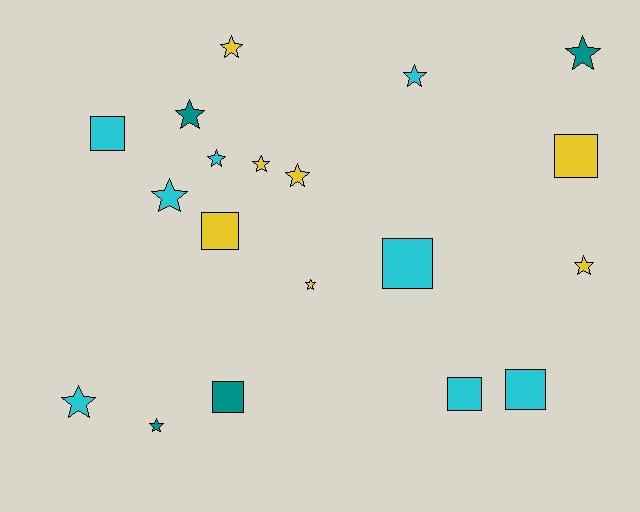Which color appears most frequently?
Cyan, with 8 objects.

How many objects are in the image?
There are 19 objects.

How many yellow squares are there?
There are 2 yellow squares.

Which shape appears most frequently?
Star, with 12 objects.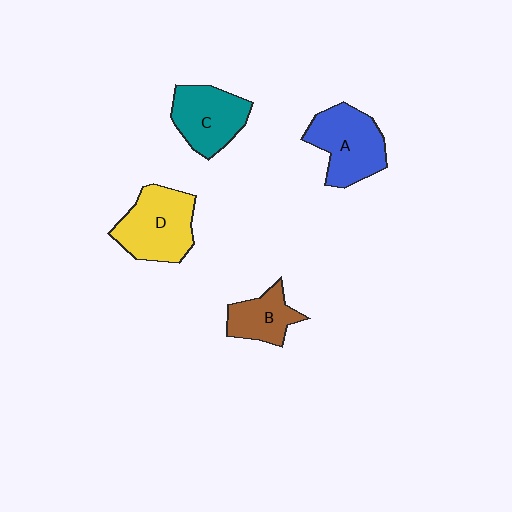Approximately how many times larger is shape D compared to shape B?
Approximately 1.7 times.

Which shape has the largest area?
Shape D (yellow).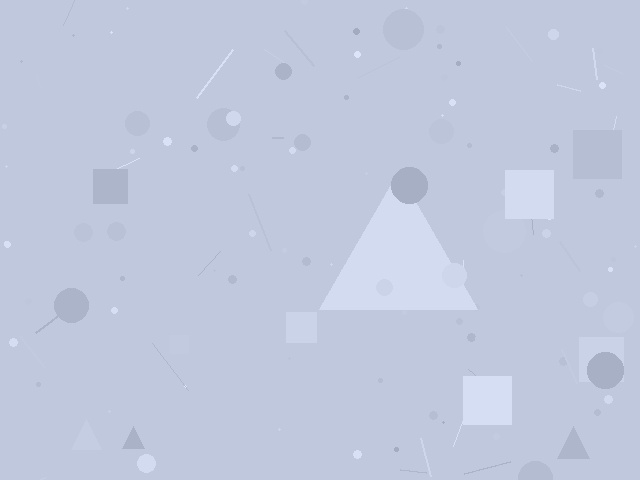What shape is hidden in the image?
A triangle is hidden in the image.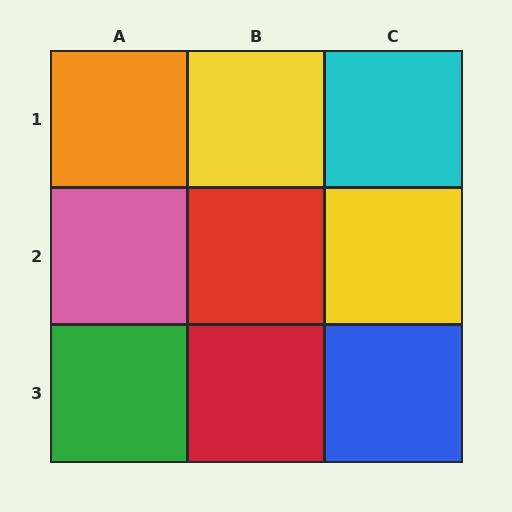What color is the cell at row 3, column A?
Green.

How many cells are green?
1 cell is green.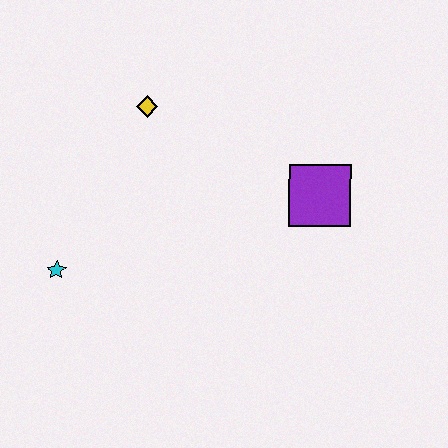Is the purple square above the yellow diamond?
No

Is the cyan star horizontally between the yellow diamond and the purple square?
No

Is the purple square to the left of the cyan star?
No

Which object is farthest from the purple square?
The cyan star is farthest from the purple square.